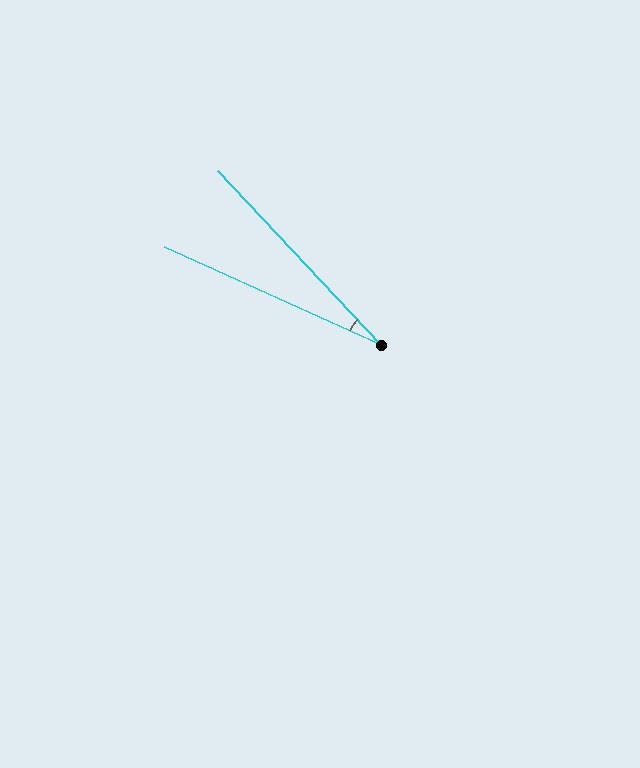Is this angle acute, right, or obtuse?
It is acute.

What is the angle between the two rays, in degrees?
Approximately 23 degrees.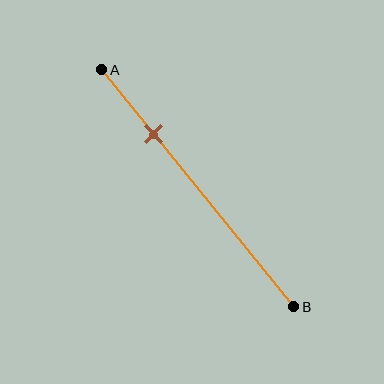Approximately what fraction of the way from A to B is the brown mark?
The brown mark is approximately 25% of the way from A to B.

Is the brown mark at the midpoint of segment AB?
No, the mark is at about 25% from A, not at the 50% midpoint.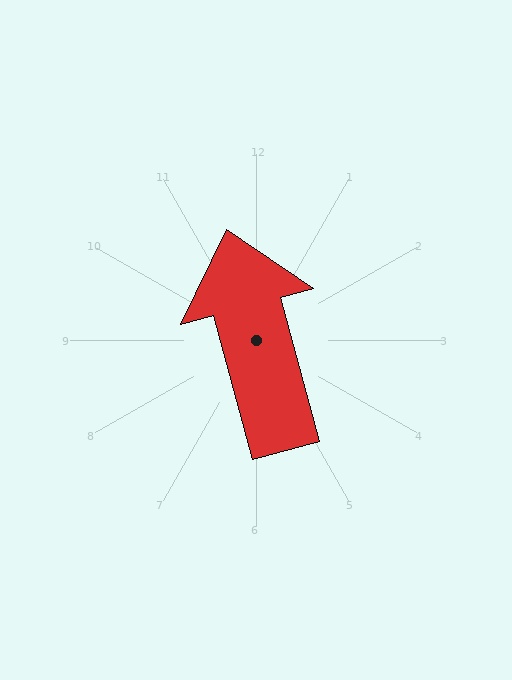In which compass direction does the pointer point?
North.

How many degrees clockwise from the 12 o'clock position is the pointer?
Approximately 345 degrees.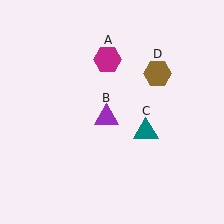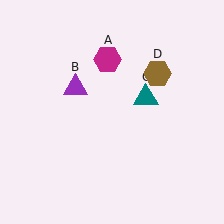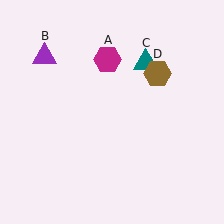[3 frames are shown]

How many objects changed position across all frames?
2 objects changed position: purple triangle (object B), teal triangle (object C).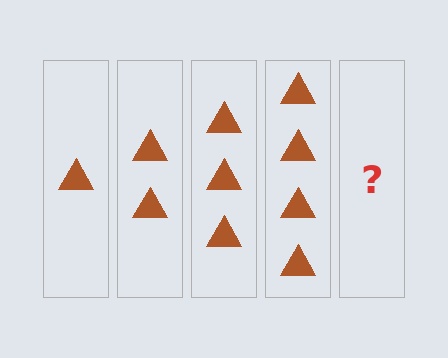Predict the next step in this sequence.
The next step is 5 triangles.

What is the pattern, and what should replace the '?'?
The pattern is that each step adds one more triangle. The '?' should be 5 triangles.